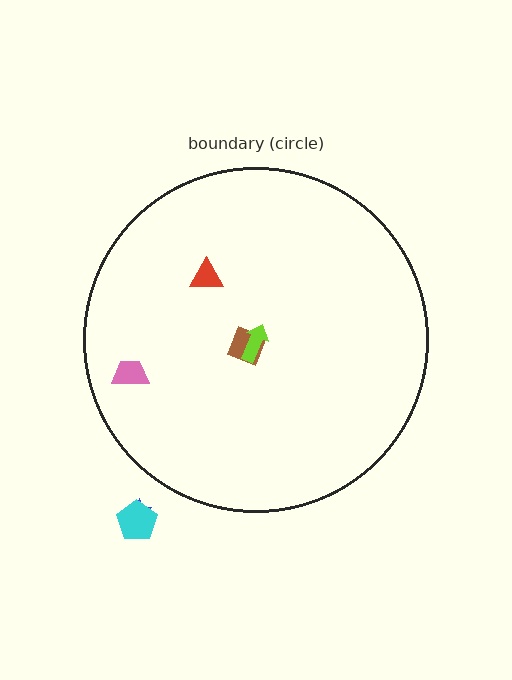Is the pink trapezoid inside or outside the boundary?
Inside.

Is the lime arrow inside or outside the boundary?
Inside.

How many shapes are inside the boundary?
4 inside, 2 outside.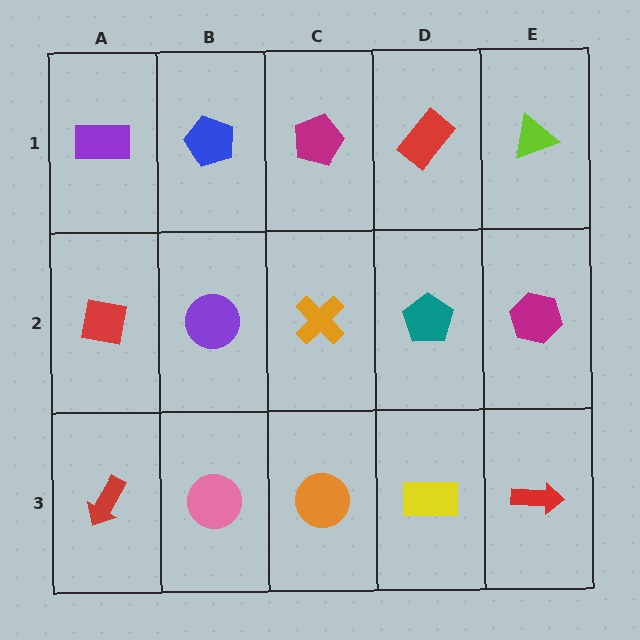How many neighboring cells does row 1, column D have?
3.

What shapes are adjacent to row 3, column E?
A magenta hexagon (row 2, column E), a yellow rectangle (row 3, column D).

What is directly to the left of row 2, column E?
A teal pentagon.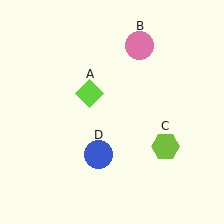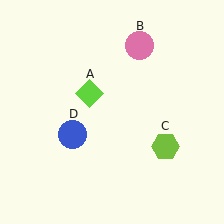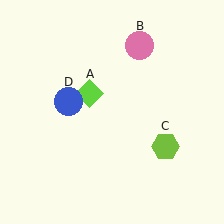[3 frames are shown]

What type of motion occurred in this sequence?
The blue circle (object D) rotated clockwise around the center of the scene.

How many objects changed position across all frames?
1 object changed position: blue circle (object D).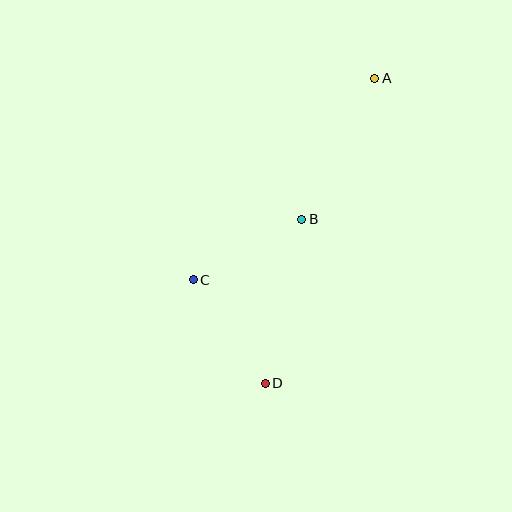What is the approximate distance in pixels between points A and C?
The distance between A and C is approximately 271 pixels.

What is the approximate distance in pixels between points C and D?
The distance between C and D is approximately 126 pixels.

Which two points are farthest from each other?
Points A and D are farthest from each other.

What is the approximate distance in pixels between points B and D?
The distance between B and D is approximately 168 pixels.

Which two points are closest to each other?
Points B and C are closest to each other.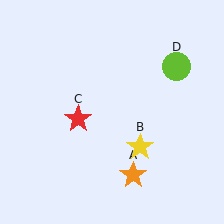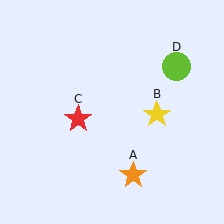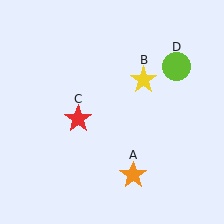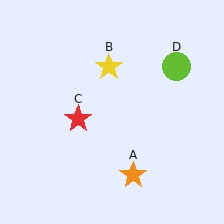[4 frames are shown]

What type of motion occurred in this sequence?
The yellow star (object B) rotated counterclockwise around the center of the scene.